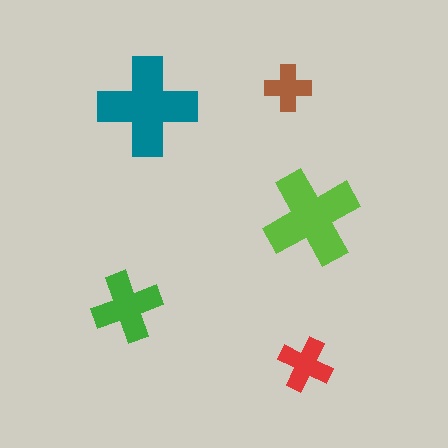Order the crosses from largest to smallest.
the teal one, the lime one, the green one, the red one, the brown one.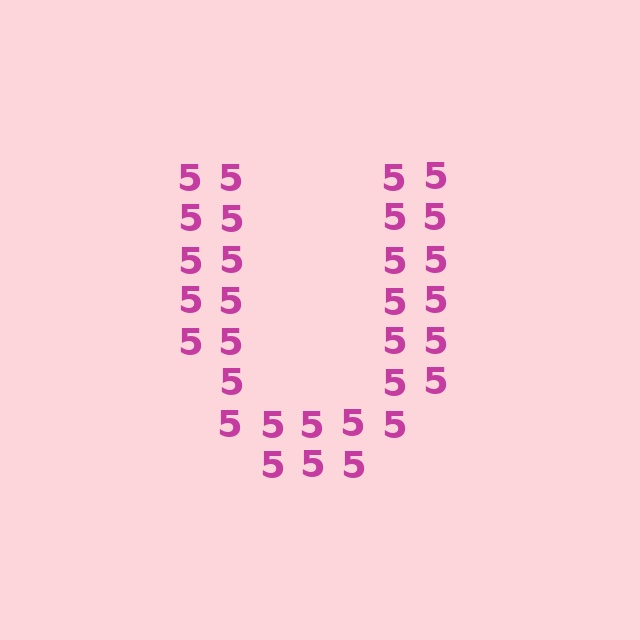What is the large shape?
The large shape is the letter U.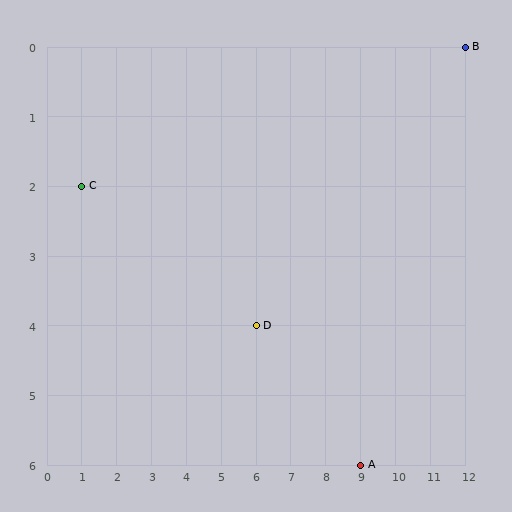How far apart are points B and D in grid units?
Points B and D are 6 columns and 4 rows apart (about 7.2 grid units diagonally).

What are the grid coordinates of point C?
Point C is at grid coordinates (1, 2).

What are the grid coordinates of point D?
Point D is at grid coordinates (6, 4).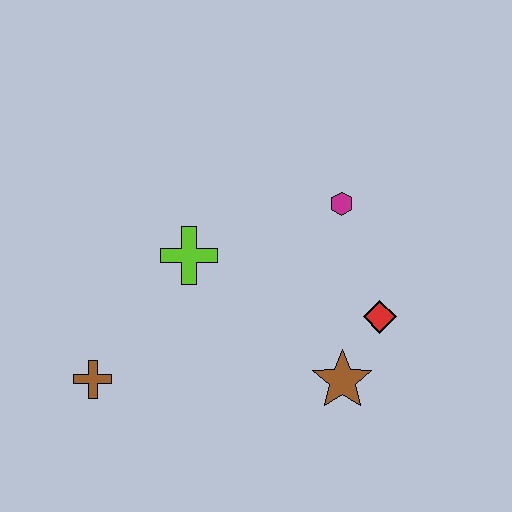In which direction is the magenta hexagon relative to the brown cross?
The magenta hexagon is to the right of the brown cross.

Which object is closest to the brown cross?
The lime cross is closest to the brown cross.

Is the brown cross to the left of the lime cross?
Yes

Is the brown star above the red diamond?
No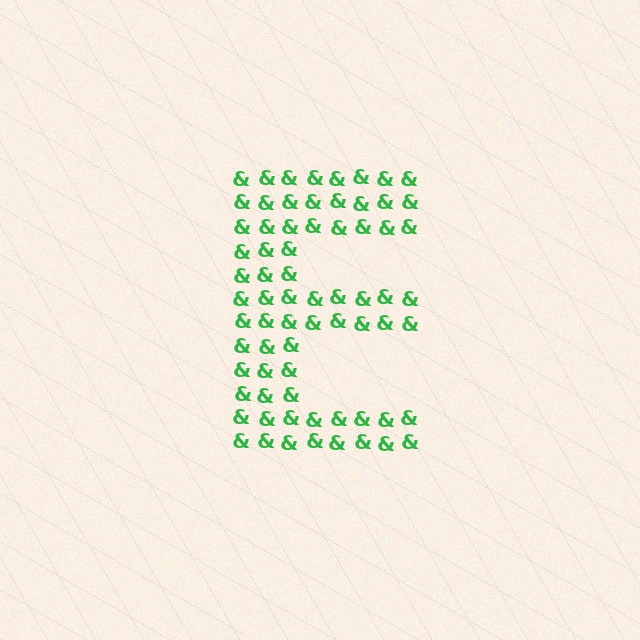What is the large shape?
The large shape is the letter E.